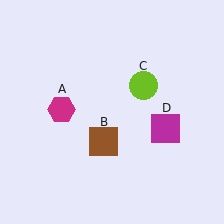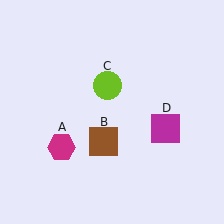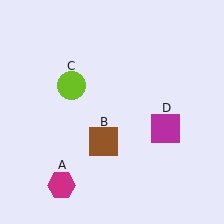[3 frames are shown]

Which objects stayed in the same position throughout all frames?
Brown square (object B) and magenta square (object D) remained stationary.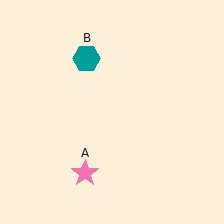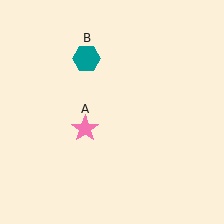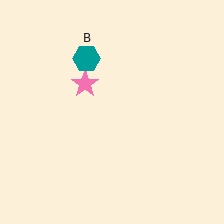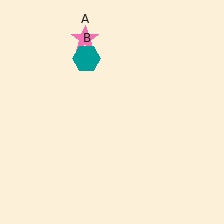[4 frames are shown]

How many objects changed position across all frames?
1 object changed position: pink star (object A).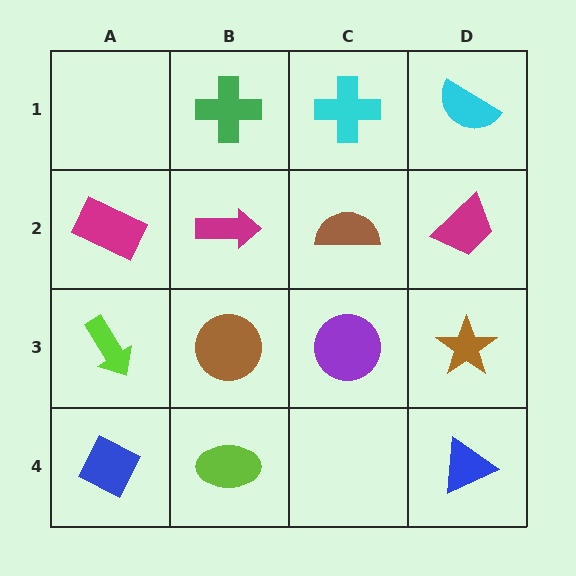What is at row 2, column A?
A magenta rectangle.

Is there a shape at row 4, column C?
No, that cell is empty.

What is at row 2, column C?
A brown semicircle.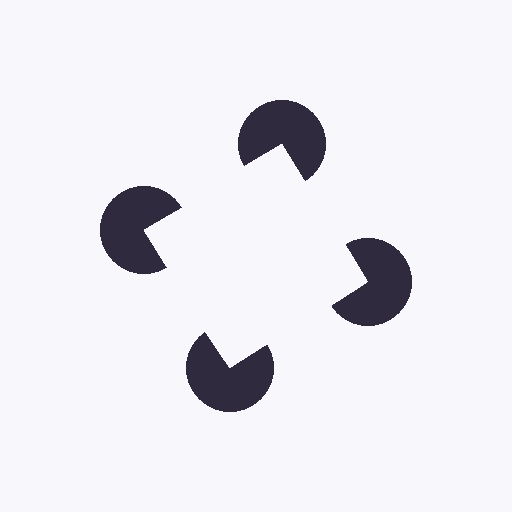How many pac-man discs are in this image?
There are 4 — one at each vertex of the illusory square.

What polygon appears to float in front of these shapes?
An illusory square — its edges are inferred from the aligned wedge cuts in the pac-man discs, not physically drawn.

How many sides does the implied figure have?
4 sides.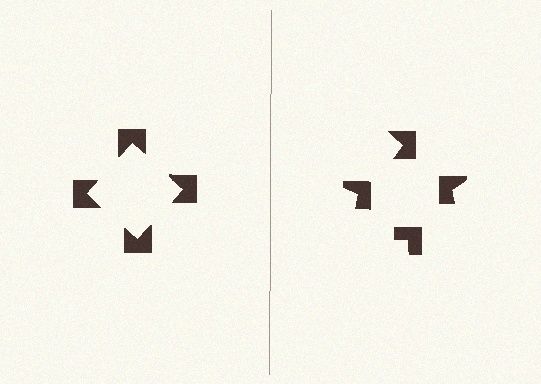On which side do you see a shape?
An illusory square appears on the left side. On the right side the wedge cuts are rotated, so no coherent shape forms.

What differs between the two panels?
The notched squares are positioned identically on both sides; only the wedge orientations differ. On the left they align to a square; on the right they are misaligned.